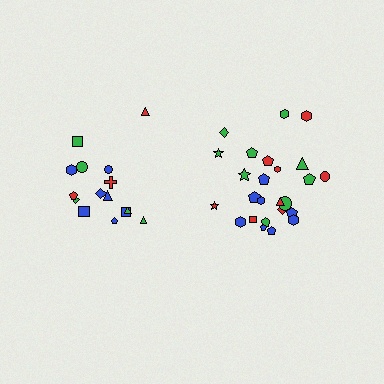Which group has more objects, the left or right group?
The right group.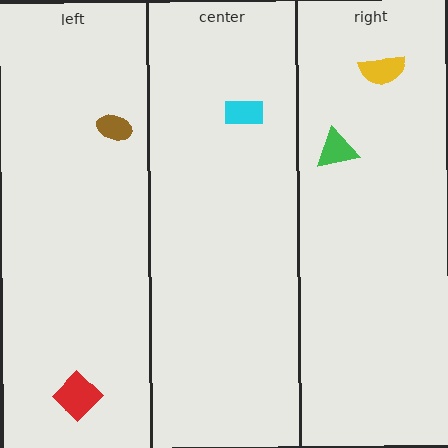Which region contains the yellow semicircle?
The right region.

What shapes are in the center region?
The cyan rectangle.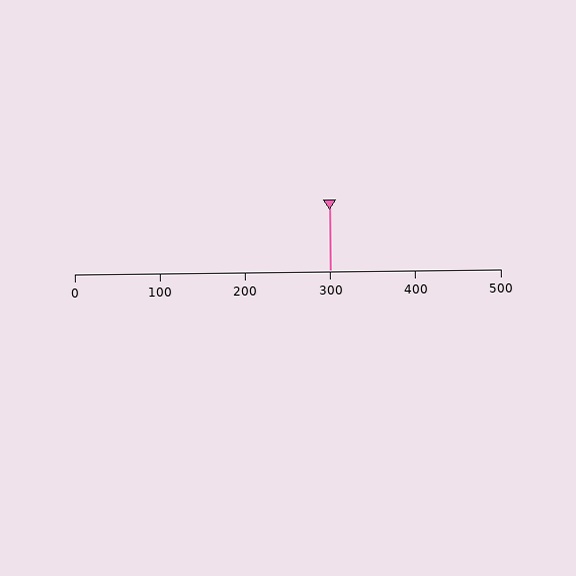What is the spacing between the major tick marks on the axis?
The major ticks are spaced 100 apart.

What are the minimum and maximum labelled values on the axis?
The axis runs from 0 to 500.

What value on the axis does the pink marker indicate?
The marker indicates approximately 300.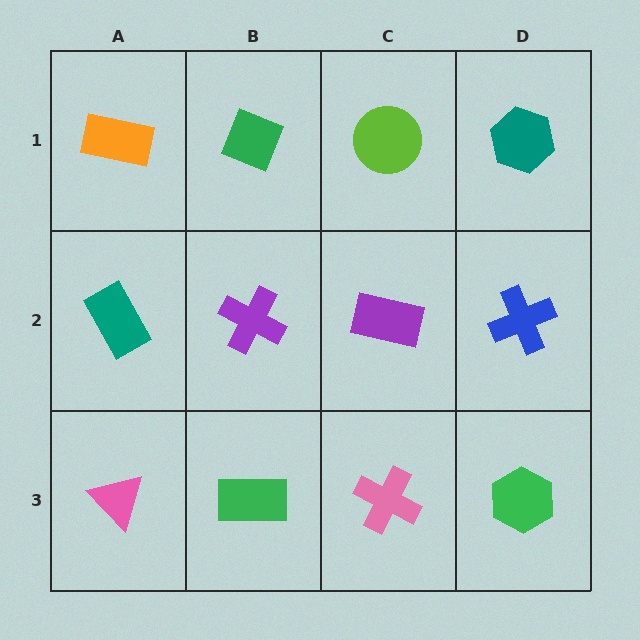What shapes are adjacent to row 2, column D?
A teal hexagon (row 1, column D), a green hexagon (row 3, column D), a purple rectangle (row 2, column C).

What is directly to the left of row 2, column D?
A purple rectangle.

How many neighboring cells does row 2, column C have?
4.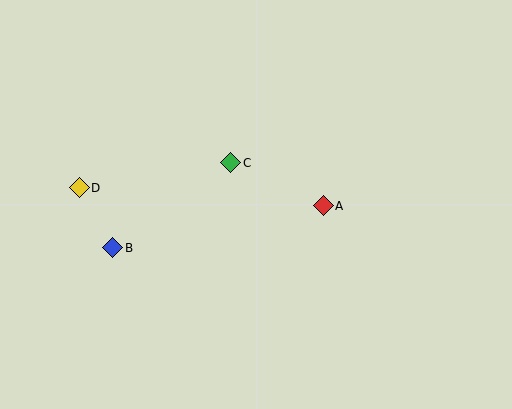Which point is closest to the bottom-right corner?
Point A is closest to the bottom-right corner.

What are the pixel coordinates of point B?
Point B is at (113, 248).